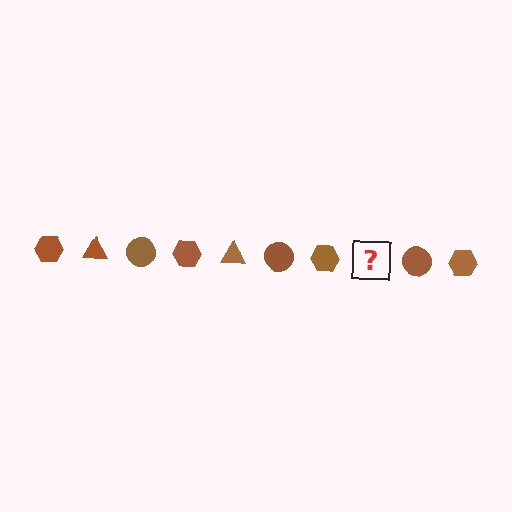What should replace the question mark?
The question mark should be replaced with a brown triangle.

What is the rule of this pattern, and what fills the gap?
The rule is that the pattern cycles through hexagon, triangle, circle shapes in brown. The gap should be filled with a brown triangle.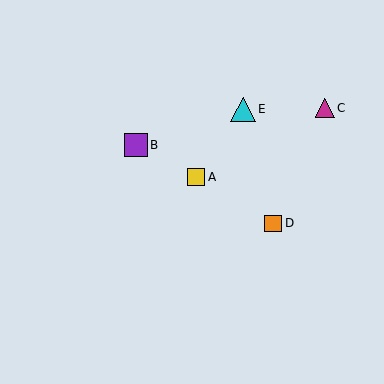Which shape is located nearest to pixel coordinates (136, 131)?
The purple square (labeled B) at (136, 145) is nearest to that location.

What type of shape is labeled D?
Shape D is an orange square.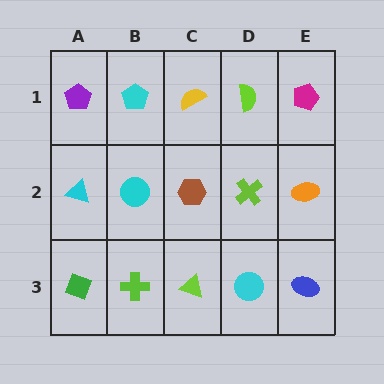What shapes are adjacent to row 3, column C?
A brown hexagon (row 2, column C), a lime cross (row 3, column B), a cyan circle (row 3, column D).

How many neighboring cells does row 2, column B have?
4.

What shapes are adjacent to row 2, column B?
A cyan pentagon (row 1, column B), a lime cross (row 3, column B), a cyan triangle (row 2, column A), a brown hexagon (row 2, column C).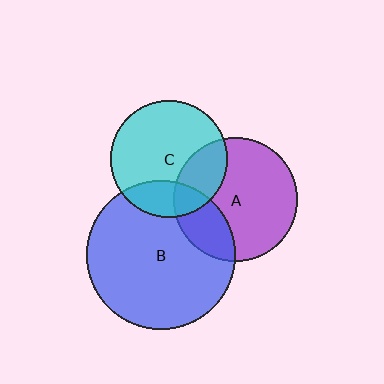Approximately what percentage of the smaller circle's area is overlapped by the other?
Approximately 25%.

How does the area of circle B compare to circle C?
Approximately 1.6 times.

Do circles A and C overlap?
Yes.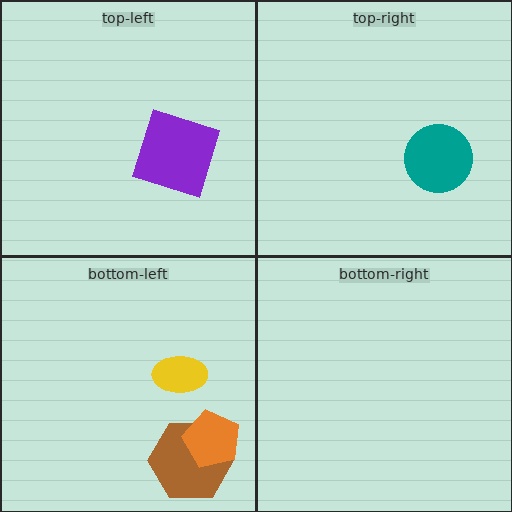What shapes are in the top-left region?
The purple square.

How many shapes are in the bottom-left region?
3.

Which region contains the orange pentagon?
The bottom-left region.